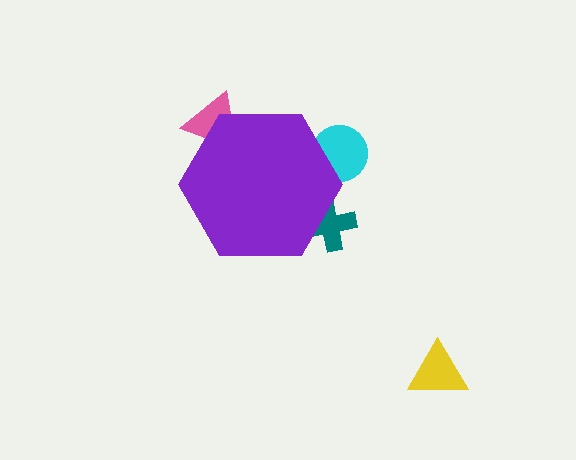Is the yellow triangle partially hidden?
No, the yellow triangle is fully visible.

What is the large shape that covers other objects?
A purple hexagon.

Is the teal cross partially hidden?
Yes, the teal cross is partially hidden behind the purple hexagon.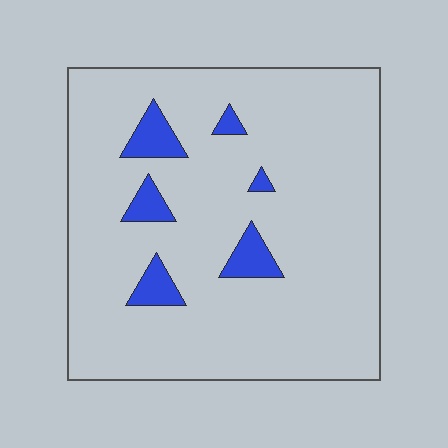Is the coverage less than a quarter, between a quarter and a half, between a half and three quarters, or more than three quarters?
Less than a quarter.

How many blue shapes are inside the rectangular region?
6.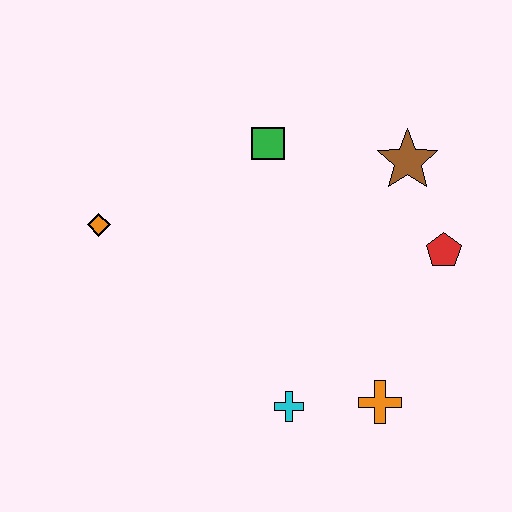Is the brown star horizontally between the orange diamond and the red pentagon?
Yes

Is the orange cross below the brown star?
Yes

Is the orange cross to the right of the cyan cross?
Yes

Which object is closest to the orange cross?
The cyan cross is closest to the orange cross.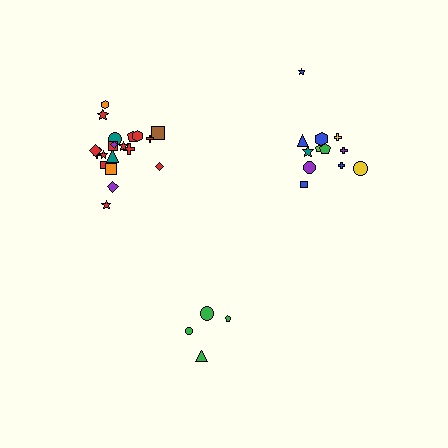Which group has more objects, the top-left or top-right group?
The top-left group.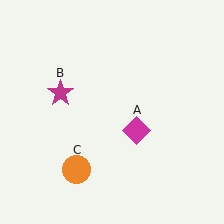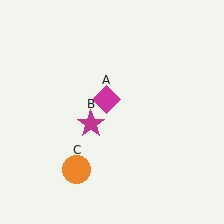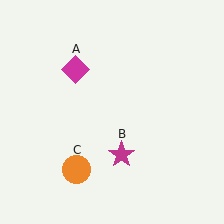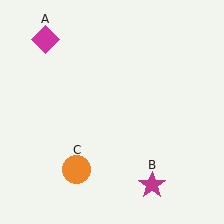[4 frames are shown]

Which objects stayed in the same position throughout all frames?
Orange circle (object C) remained stationary.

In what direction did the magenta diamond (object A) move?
The magenta diamond (object A) moved up and to the left.